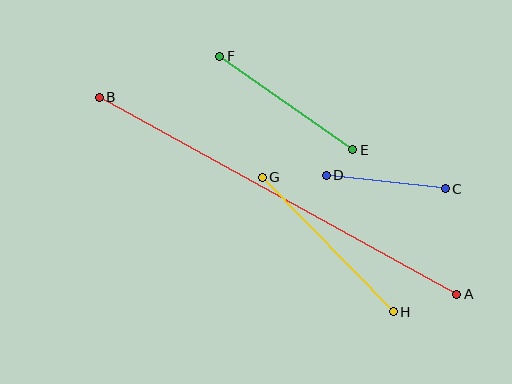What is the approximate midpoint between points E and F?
The midpoint is at approximately (286, 103) pixels.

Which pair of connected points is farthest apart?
Points A and B are farthest apart.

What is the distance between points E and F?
The distance is approximately 163 pixels.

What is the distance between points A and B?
The distance is approximately 408 pixels.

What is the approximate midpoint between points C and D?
The midpoint is at approximately (386, 182) pixels.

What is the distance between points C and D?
The distance is approximately 120 pixels.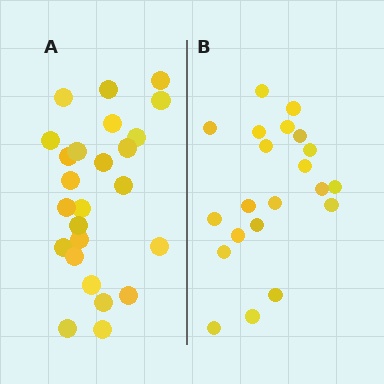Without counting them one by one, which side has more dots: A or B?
Region A (the left region) has more dots.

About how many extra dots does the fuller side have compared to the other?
Region A has about 4 more dots than region B.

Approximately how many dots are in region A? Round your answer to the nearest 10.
About 20 dots. (The exact count is 25, which rounds to 20.)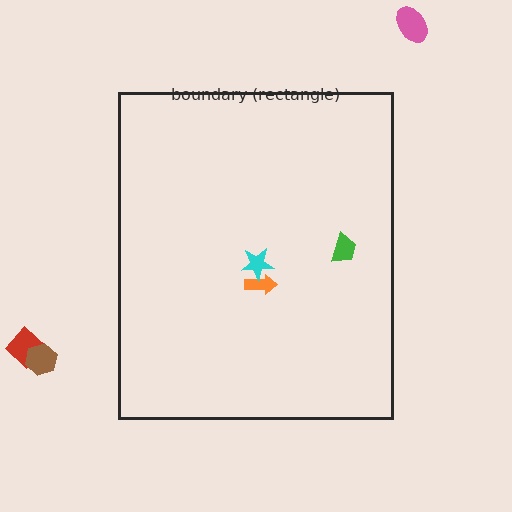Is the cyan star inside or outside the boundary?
Inside.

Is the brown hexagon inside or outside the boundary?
Outside.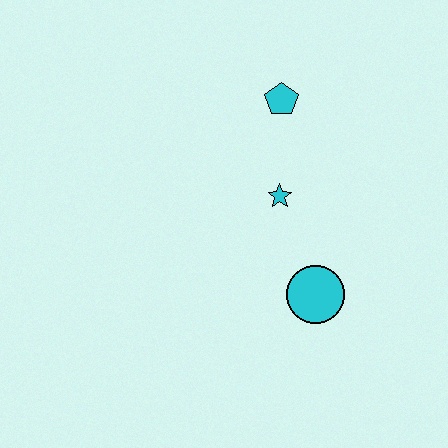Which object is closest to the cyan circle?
The cyan star is closest to the cyan circle.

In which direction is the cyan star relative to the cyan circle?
The cyan star is above the cyan circle.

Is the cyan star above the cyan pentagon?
No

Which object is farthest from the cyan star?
The cyan circle is farthest from the cyan star.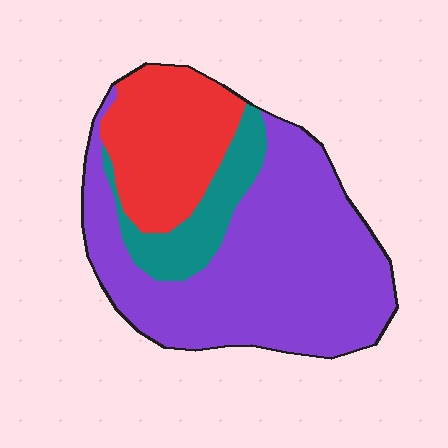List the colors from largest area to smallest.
From largest to smallest: purple, red, teal.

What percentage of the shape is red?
Red takes up about one quarter (1/4) of the shape.